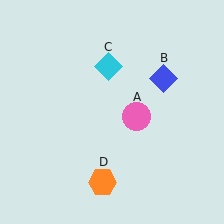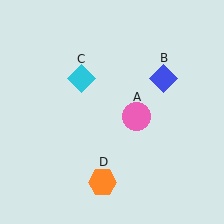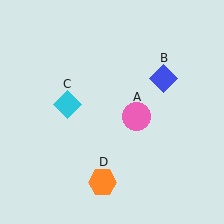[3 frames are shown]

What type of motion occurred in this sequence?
The cyan diamond (object C) rotated counterclockwise around the center of the scene.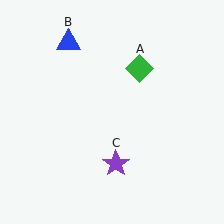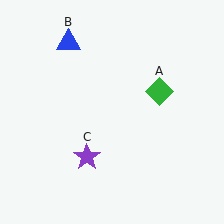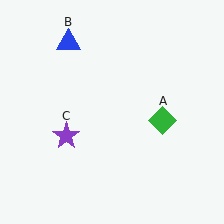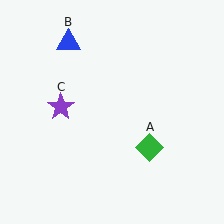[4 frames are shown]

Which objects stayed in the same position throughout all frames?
Blue triangle (object B) remained stationary.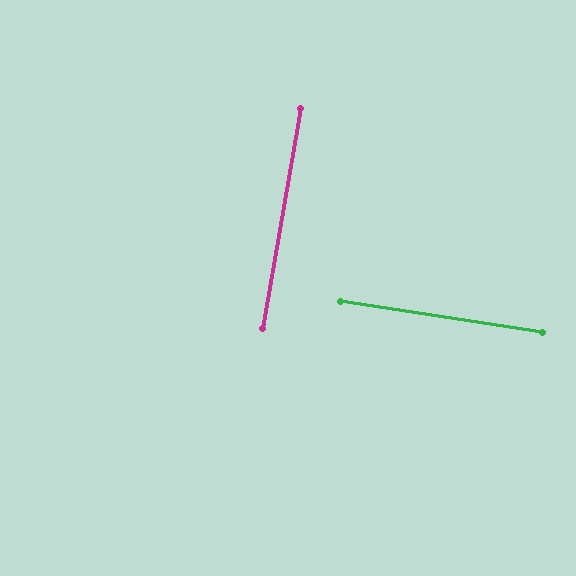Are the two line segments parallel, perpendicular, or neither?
Perpendicular — they meet at approximately 89°.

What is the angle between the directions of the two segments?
Approximately 89 degrees.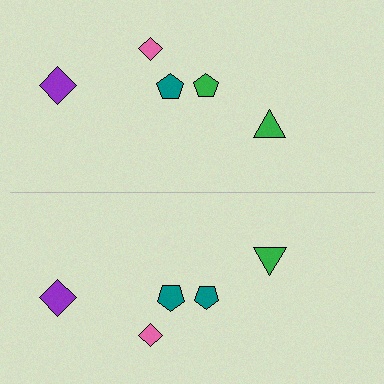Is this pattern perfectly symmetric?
No, the pattern is not perfectly symmetric. The teal pentagon on the bottom side breaks the symmetry — its mirror counterpart is green.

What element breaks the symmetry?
The teal pentagon on the bottom side breaks the symmetry — its mirror counterpart is green.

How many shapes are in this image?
There are 10 shapes in this image.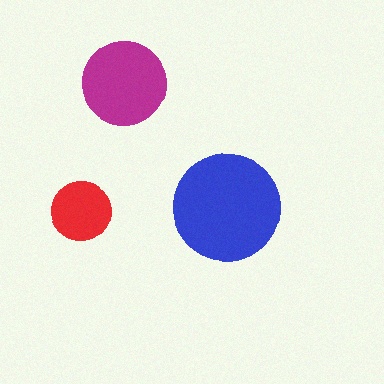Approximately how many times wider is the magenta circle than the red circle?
About 1.5 times wider.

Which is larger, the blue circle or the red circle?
The blue one.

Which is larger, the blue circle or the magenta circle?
The blue one.